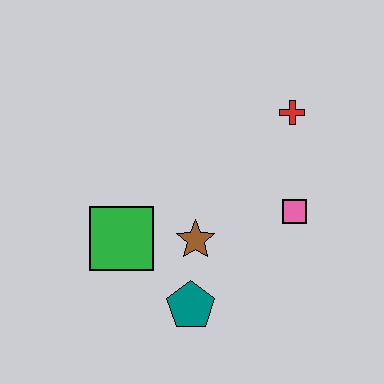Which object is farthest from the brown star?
The red cross is farthest from the brown star.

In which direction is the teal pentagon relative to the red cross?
The teal pentagon is below the red cross.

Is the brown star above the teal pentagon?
Yes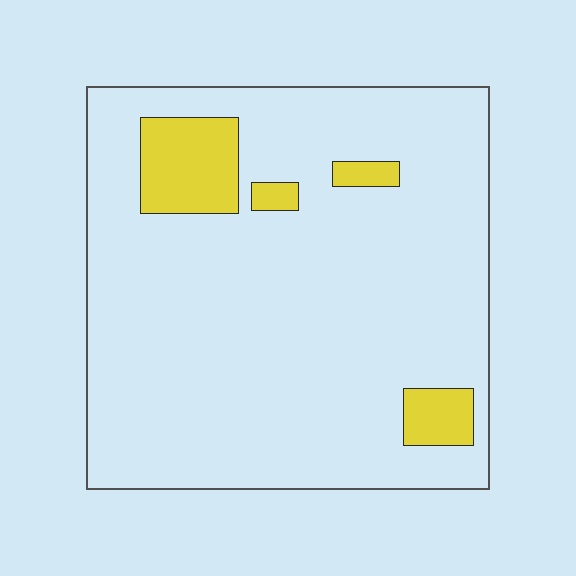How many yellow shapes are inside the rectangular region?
4.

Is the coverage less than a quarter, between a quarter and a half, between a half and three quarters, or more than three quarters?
Less than a quarter.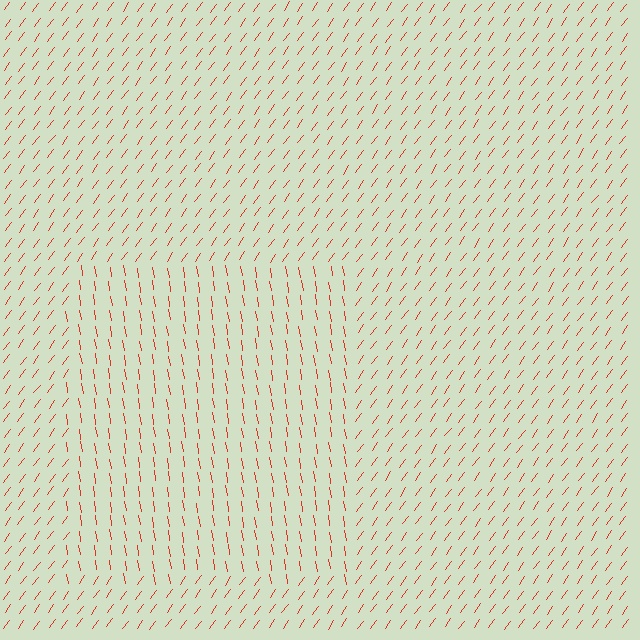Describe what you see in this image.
The image is filled with small red line segments. A rectangle region in the image has lines oriented differently from the surrounding lines, creating a visible texture boundary.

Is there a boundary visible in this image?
Yes, there is a texture boundary formed by a change in line orientation.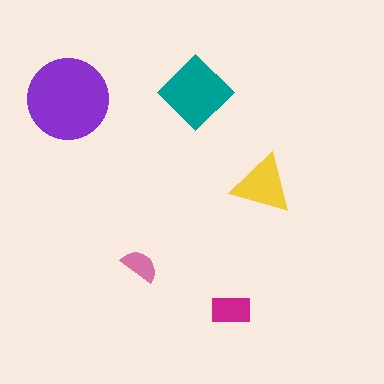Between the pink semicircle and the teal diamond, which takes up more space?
The teal diamond.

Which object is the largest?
The purple circle.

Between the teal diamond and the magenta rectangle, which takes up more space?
The teal diamond.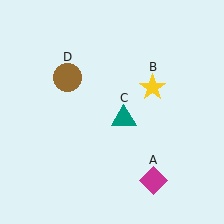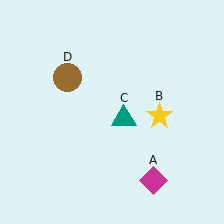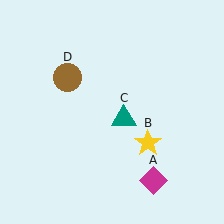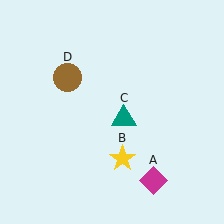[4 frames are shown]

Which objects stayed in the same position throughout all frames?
Magenta diamond (object A) and teal triangle (object C) and brown circle (object D) remained stationary.